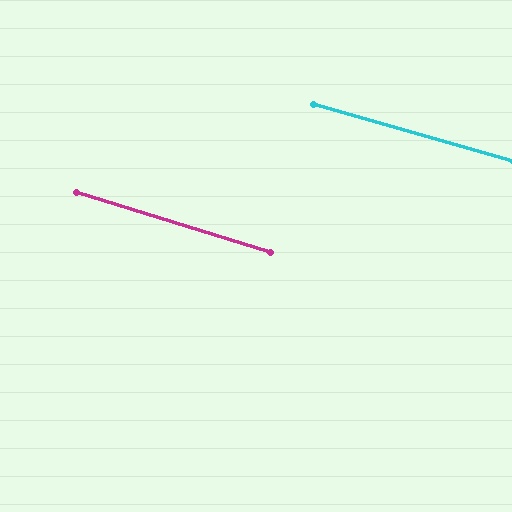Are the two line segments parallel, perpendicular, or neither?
Parallel — their directions differ by only 1.2°.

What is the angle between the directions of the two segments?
Approximately 1 degree.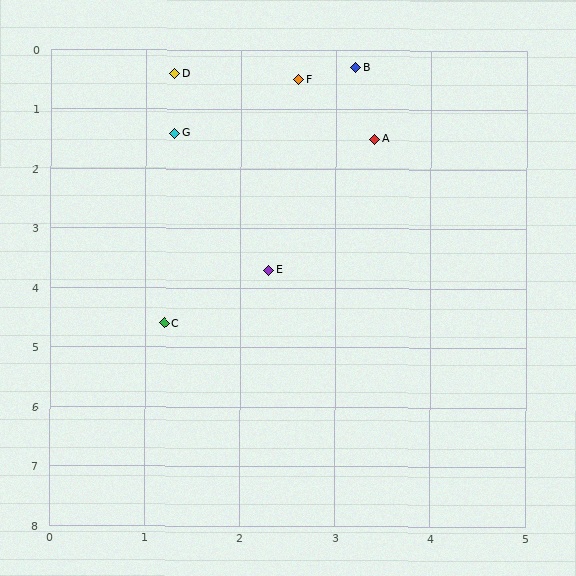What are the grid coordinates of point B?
Point B is at approximately (3.2, 0.3).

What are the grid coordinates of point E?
Point E is at approximately (2.3, 3.7).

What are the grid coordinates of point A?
Point A is at approximately (3.4, 1.5).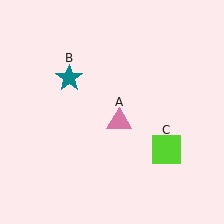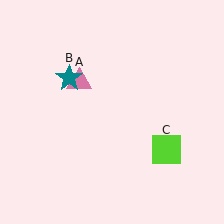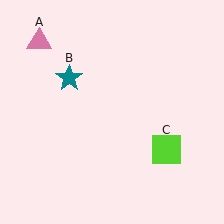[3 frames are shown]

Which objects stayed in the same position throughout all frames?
Teal star (object B) and lime square (object C) remained stationary.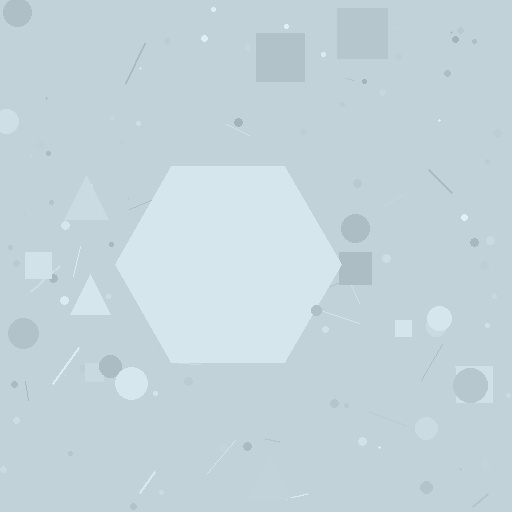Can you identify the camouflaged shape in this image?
The camouflaged shape is a hexagon.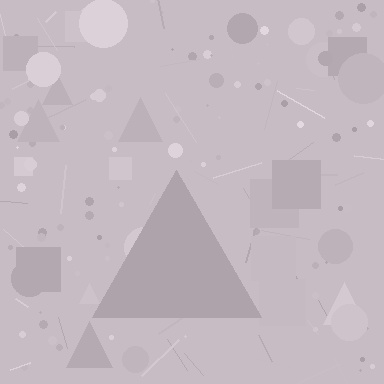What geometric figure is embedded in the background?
A triangle is embedded in the background.